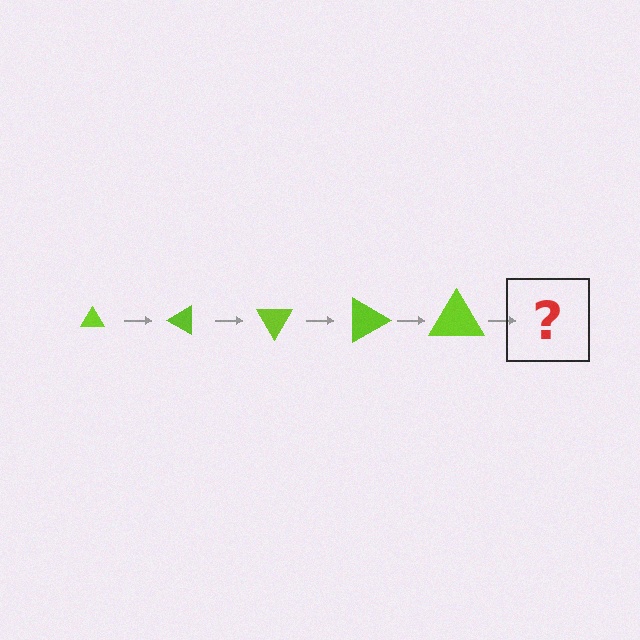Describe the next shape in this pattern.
It should be a triangle, larger than the previous one and rotated 150 degrees from the start.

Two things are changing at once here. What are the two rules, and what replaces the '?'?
The two rules are that the triangle grows larger each step and it rotates 30 degrees each step. The '?' should be a triangle, larger than the previous one and rotated 150 degrees from the start.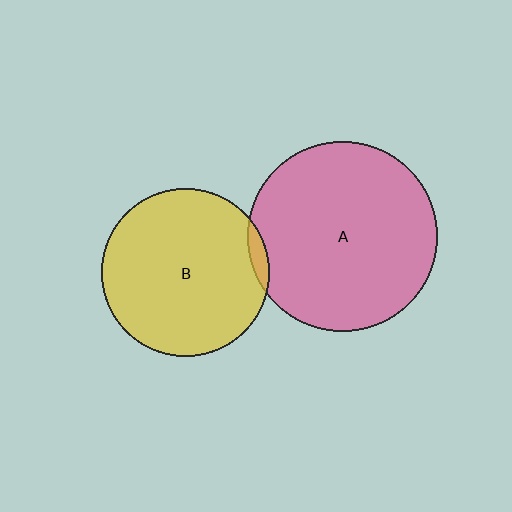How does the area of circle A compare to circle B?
Approximately 1.3 times.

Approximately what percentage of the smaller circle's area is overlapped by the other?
Approximately 5%.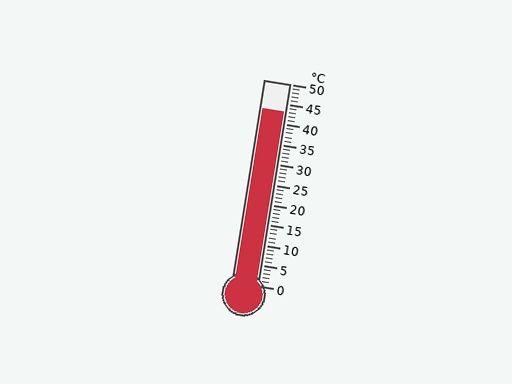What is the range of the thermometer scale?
The thermometer scale ranges from 0°C to 50°C.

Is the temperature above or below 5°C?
The temperature is above 5°C.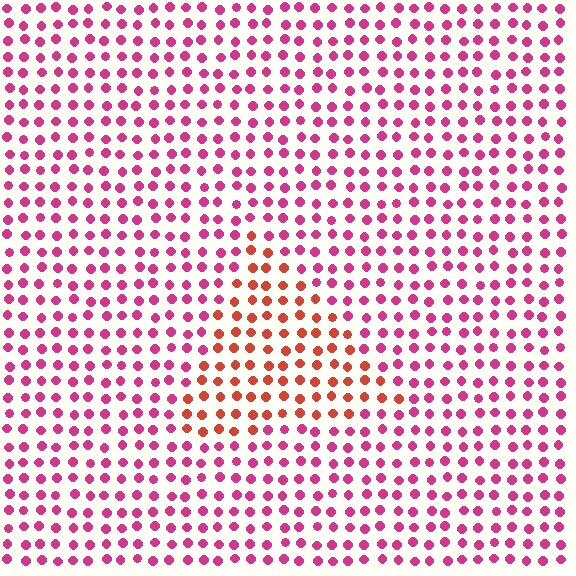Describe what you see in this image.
The image is filled with small magenta elements in a uniform arrangement. A triangle-shaped region is visible where the elements are tinted to a slightly different hue, forming a subtle color boundary.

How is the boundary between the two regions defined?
The boundary is defined purely by a slight shift in hue (about 39 degrees). Spacing, size, and orientation are identical on both sides.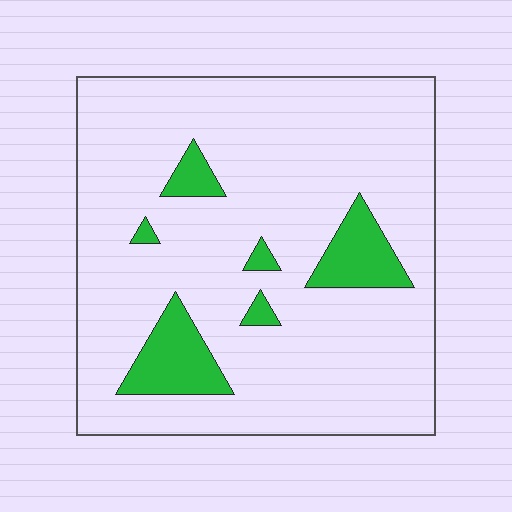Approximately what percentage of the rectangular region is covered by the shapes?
Approximately 10%.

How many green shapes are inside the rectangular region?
6.